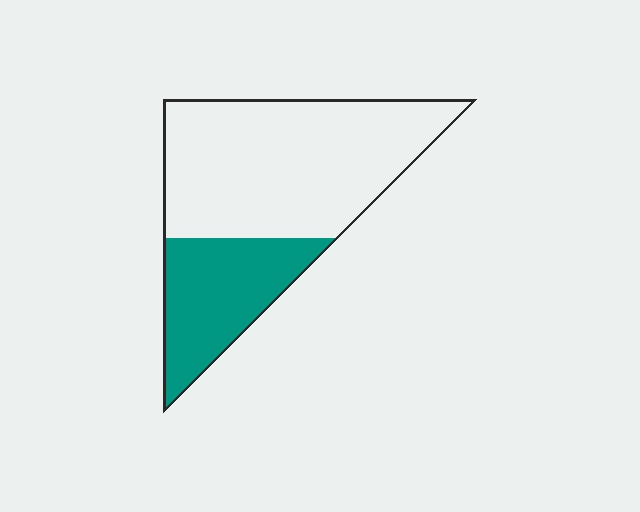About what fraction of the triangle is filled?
About one third (1/3).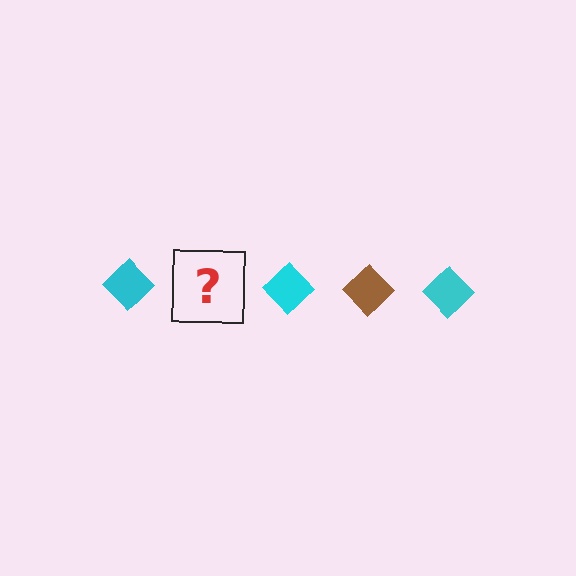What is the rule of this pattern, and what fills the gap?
The rule is that the pattern cycles through cyan, brown diamonds. The gap should be filled with a brown diamond.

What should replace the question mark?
The question mark should be replaced with a brown diamond.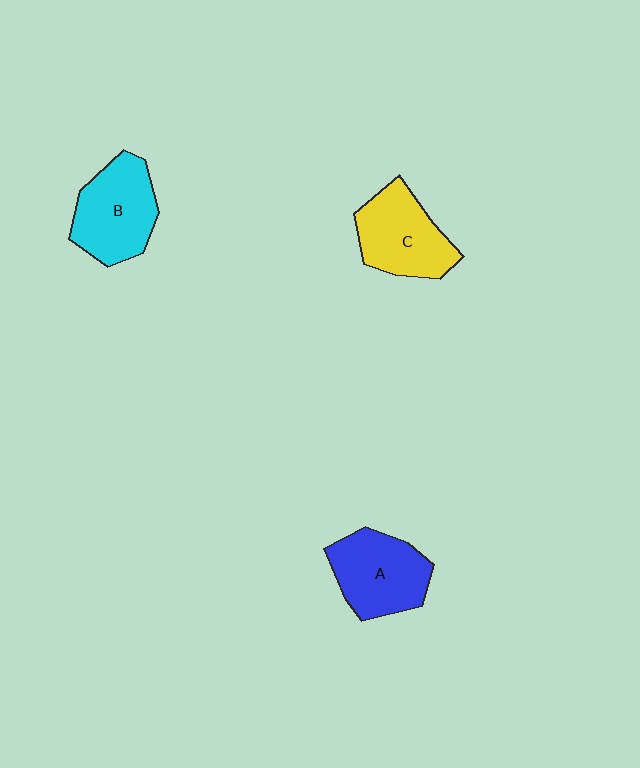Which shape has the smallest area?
Shape C (yellow).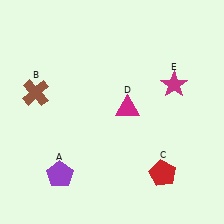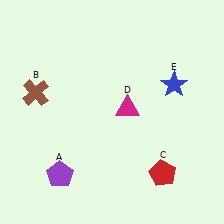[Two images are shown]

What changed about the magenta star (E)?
In Image 1, E is magenta. In Image 2, it changed to blue.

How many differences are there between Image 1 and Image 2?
There is 1 difference between the two images.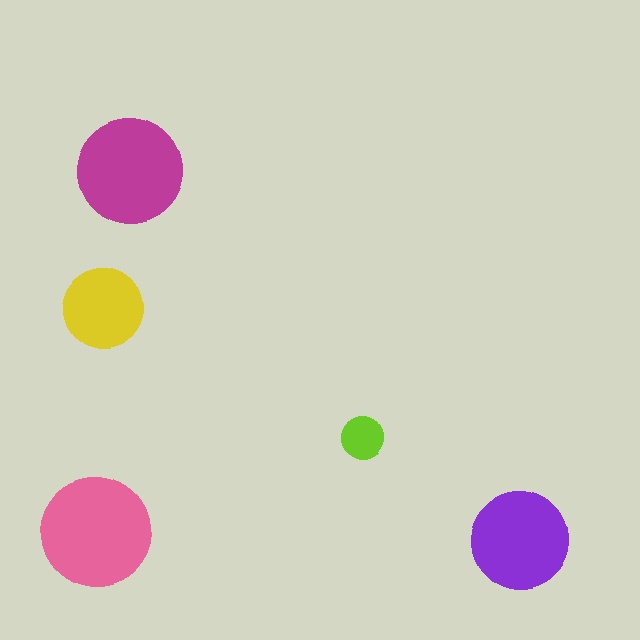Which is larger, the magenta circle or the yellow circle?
The magenta one.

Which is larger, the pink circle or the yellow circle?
The pink one.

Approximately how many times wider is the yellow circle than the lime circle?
About 2 times wider.